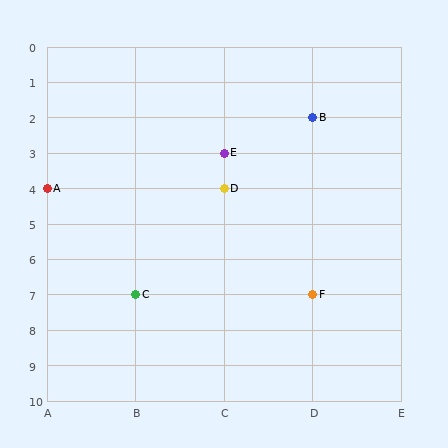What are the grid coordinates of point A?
Point A is at grid coordinates (A, 4).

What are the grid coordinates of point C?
Point C is at grid coordinates (B, 7).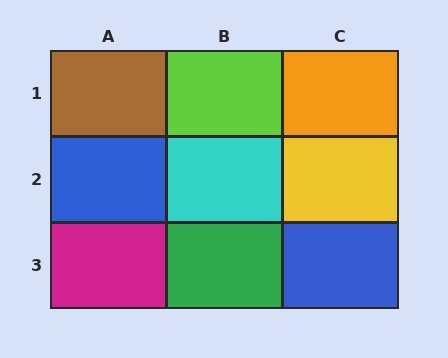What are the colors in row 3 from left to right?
Magenta, green, blue.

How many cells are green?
1 cell is green.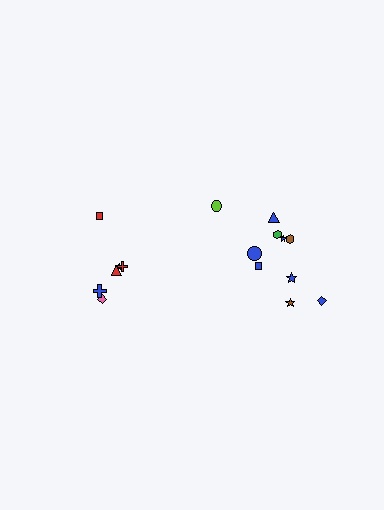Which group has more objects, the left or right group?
The right group.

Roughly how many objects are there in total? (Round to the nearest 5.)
Roughly 15 objects in total.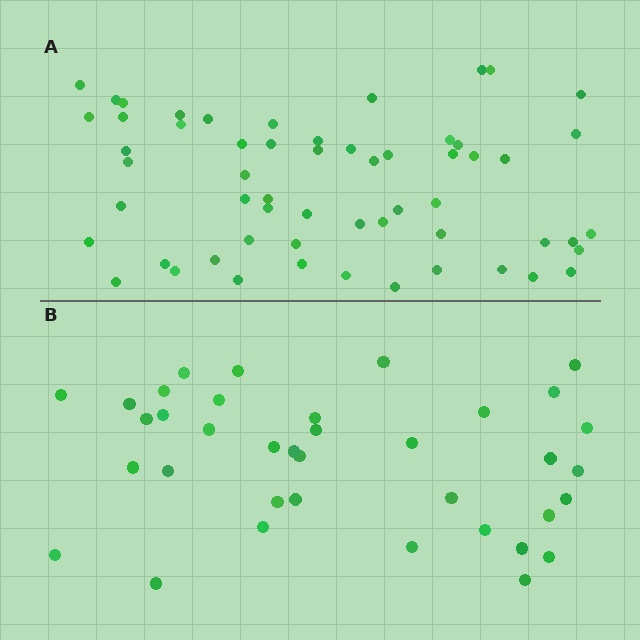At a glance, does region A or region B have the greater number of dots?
Region A (the top region) has more dots.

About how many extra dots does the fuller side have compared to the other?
Region A has approximately 20 more dots than region B.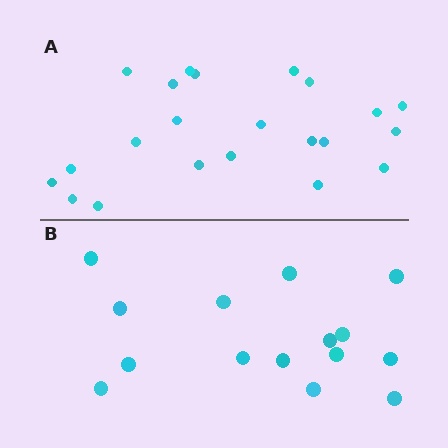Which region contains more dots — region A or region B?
Region A (the top region) has more dots.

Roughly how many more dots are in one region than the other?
Region A has roughly 8 or so more dots than region B.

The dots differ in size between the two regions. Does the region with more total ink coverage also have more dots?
No. Region B has more total ink coverage because its dots are larger, but region A actually contains more individual dots. Total area can be misleading — the number of items is what matters here.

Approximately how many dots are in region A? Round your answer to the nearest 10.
About 20 dots. (The exact count is 22, which rounds to 20.)